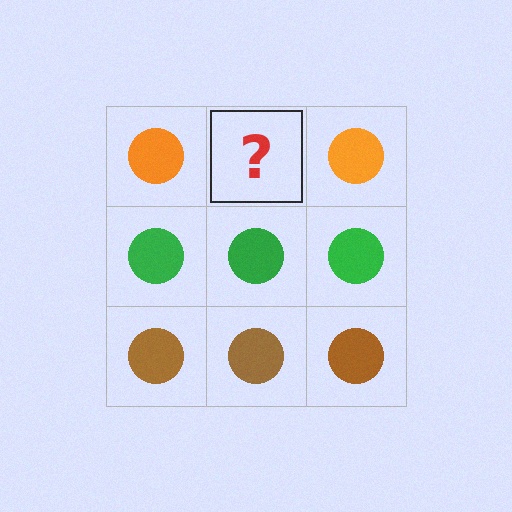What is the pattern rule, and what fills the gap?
The rule is that each row has a consistent color. The gap should be filled with an orange circle.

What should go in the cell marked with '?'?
The missing cell should contain an orange circle.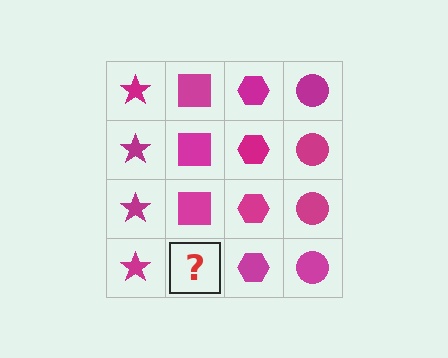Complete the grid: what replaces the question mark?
The question mark should be replaced with a magenta square.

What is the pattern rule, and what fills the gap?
The rule is that each column has a consistent shape. The gap should be filled with a magenta square.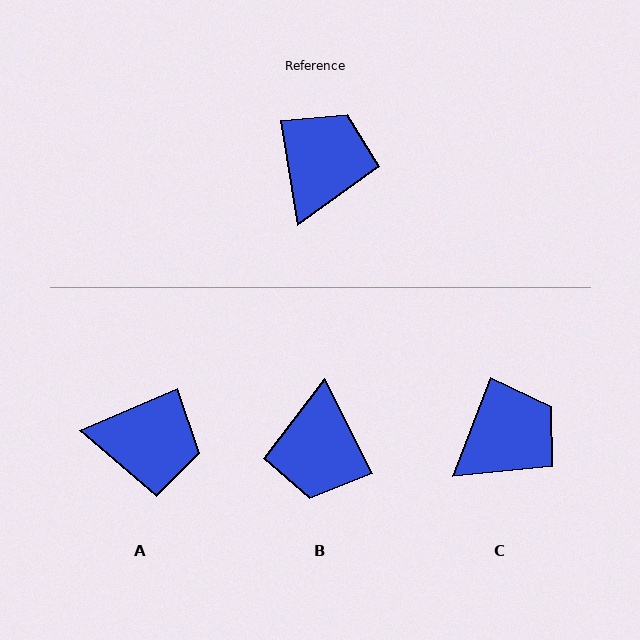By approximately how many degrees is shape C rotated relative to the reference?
Approximately 31 degrees clockwise.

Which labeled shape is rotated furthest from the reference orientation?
B, about 163 degrees away.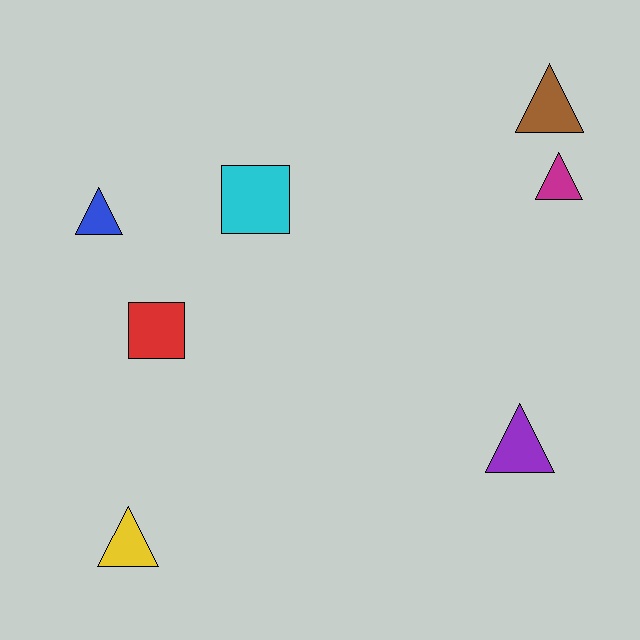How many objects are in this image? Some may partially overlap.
There are 7 objects.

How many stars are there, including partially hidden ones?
There are no stars.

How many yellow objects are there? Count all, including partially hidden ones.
There is 1 yellow object.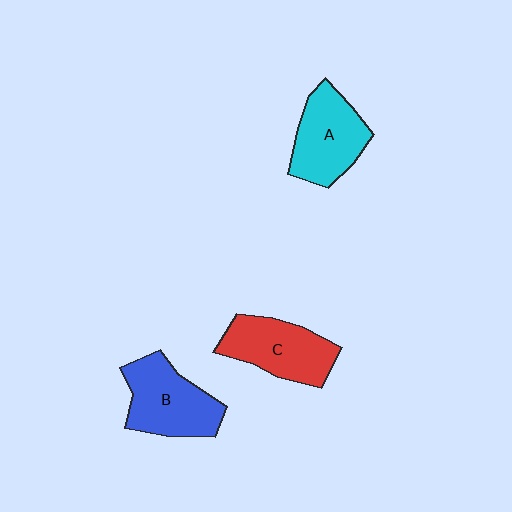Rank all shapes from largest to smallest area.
From largest to smallest: B (blue), A (cyan), C (red).